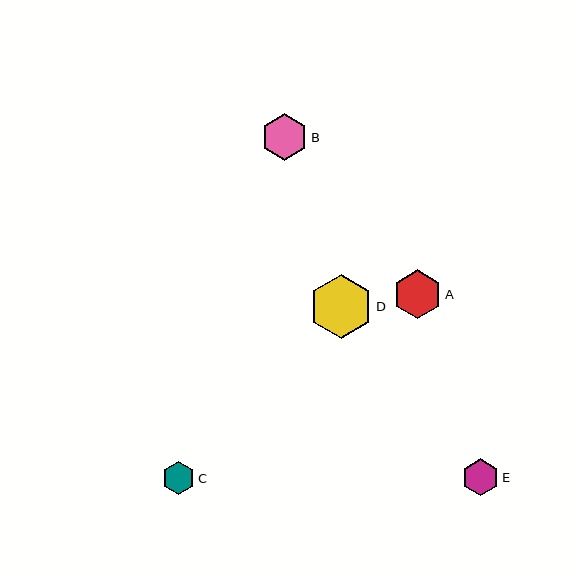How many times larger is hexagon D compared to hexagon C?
Hexagon D is approximately 2.0 times the size of hexagon C.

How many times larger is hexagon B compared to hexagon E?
Hexagon B is approximately 1.3 times the size of hexagon E.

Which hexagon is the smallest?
Hexagon C is the smallest with a size of approximately 32 pixels.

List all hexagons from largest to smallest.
From largest to smallest: D, A, B, E, C.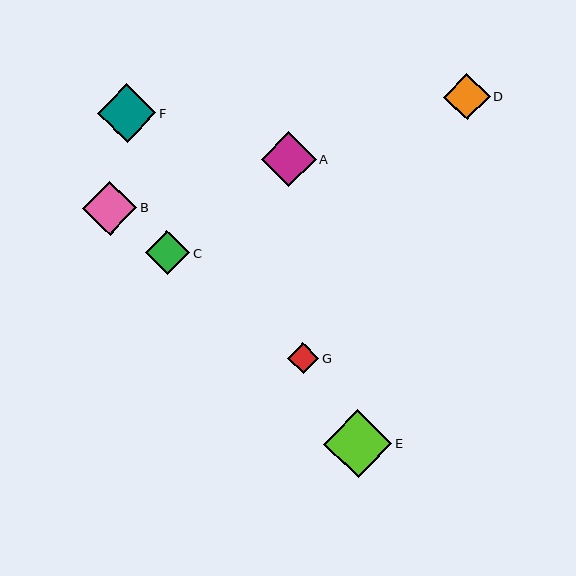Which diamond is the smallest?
Diamond G is the smallest with a size of approximately 31 pixels.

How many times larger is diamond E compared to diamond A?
Diamond E is approximately 1.2 times the size of diamond A.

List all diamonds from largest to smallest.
From largest to smallest: E, F, A, B, D, C, G.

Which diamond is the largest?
Diamond E is the largest with a size of approximately 68 pixels.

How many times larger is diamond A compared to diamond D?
Diamond A is approximately 1.2 times the size of diamond D.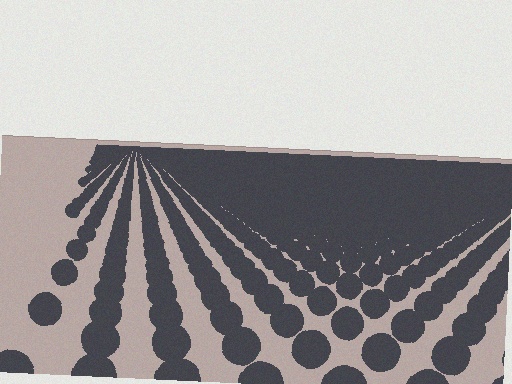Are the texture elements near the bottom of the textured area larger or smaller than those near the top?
Larger. Near the bottom, elements are closer to the viewer and appear at a bigger on-screen size.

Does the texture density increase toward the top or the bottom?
Density increases toward the top.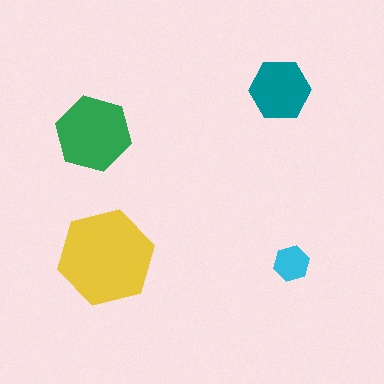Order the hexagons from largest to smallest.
the yellow one, the green one, the teal one, the cyan one.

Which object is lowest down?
The cyan hexagon is bottommost.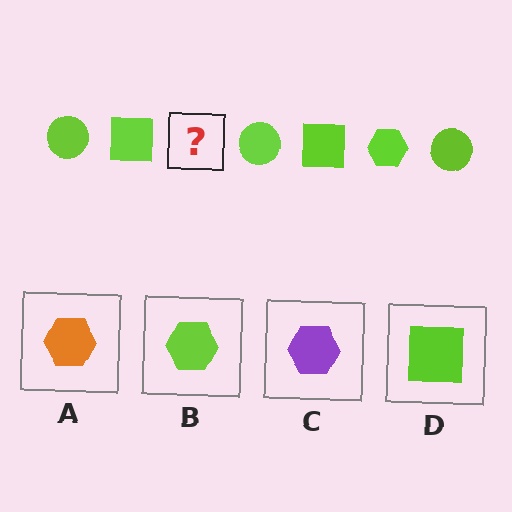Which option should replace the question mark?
Option B.